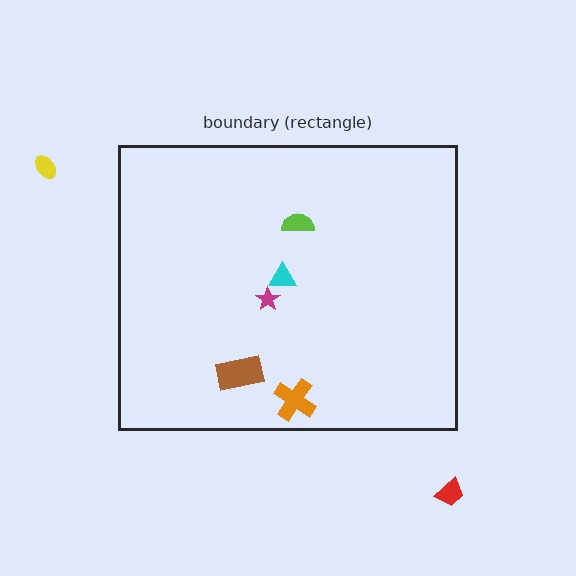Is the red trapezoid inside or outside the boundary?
Outside.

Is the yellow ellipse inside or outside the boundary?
Outside.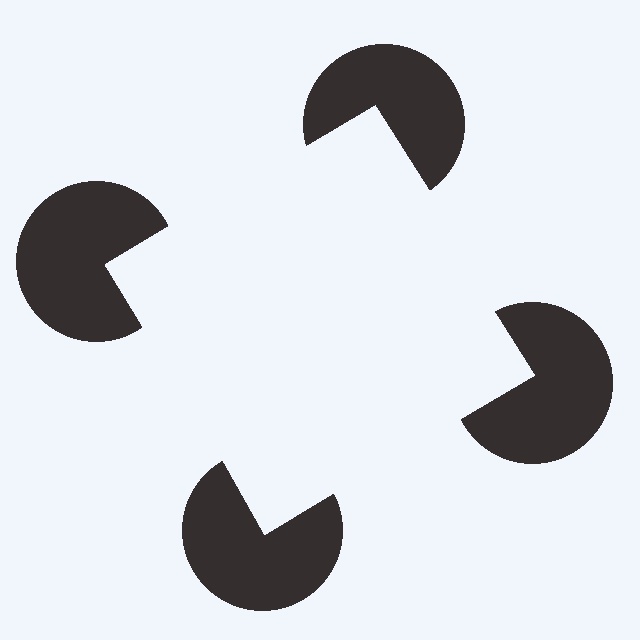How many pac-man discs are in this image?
There are 4 — one at each vertex of the illusory square.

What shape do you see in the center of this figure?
An illusory square — its edges are inferred from the aligned wedge cuts in the pac-man discs, not physically drawn.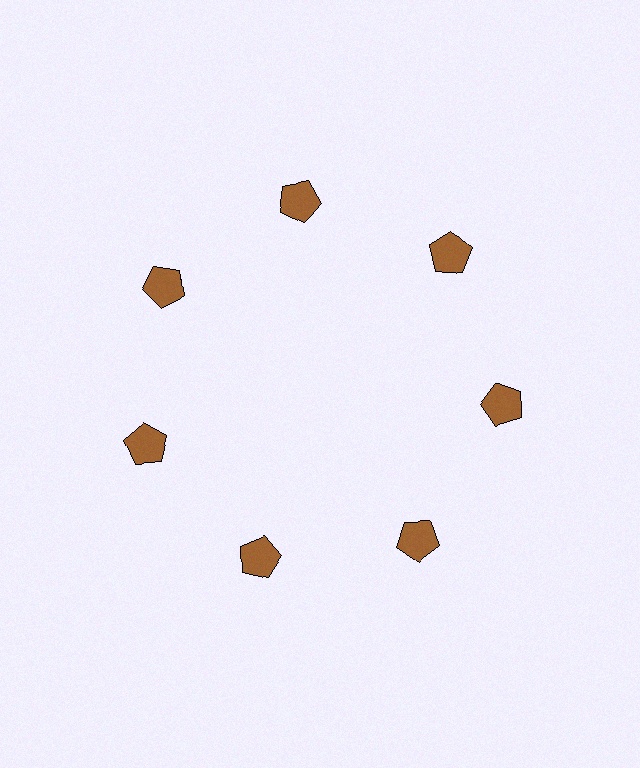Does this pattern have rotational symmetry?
Yes, this pattern has 7-fold rotational symmetry. It looks the same after rotating 51 degrees around the center.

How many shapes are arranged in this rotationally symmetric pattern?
There are 7 shapes, arranged in 7 groups of 1.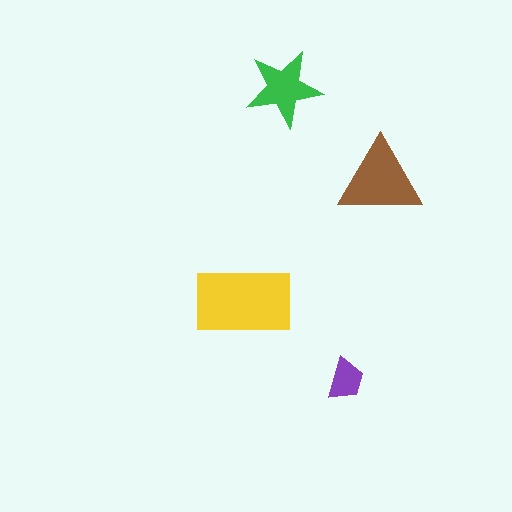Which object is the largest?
The yellow rectangle.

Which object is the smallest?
The purple trapezoid.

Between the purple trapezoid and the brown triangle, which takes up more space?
The brown triangle.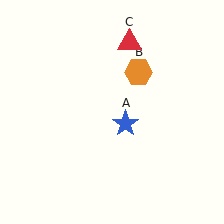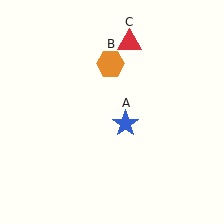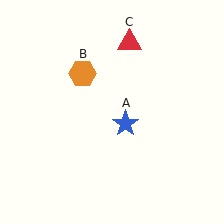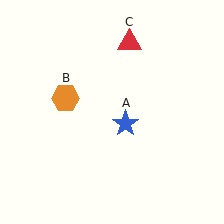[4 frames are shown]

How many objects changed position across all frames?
1 object changed position: orange hexagon (object B).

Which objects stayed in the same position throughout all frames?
Blue star (object A) and red triangle (object C) remained stationary.